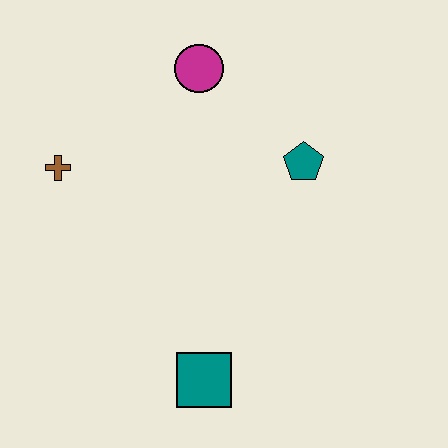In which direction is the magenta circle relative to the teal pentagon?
The magenta circle is to the left of the teal pentagon.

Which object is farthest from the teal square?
The magenta circle is farthest from the teal square.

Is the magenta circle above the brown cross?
Yes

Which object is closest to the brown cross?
The magenta circle is closest to the brown cross.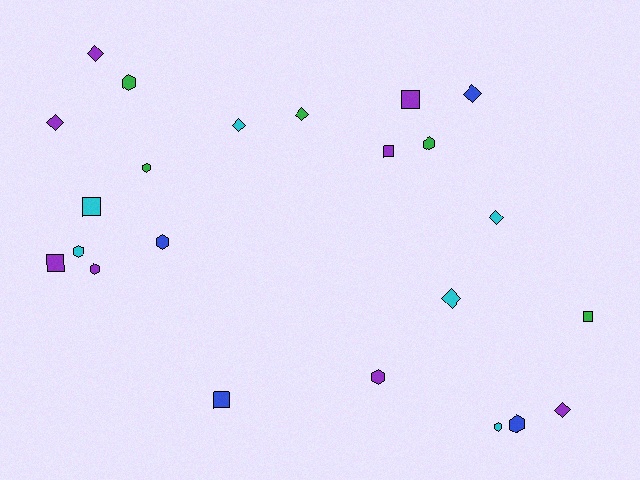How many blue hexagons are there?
There are 2 blue hexagons.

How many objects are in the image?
There are 23 objects.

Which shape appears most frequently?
Hexagon, with 9 objects.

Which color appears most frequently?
Purple, with 8 objects.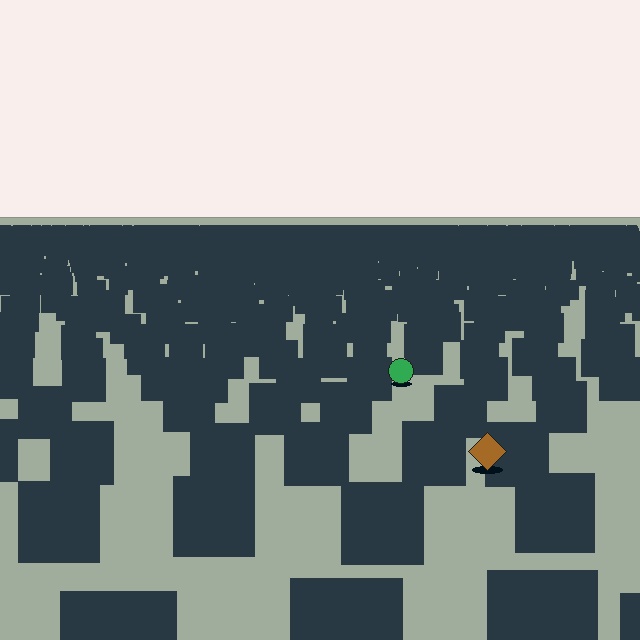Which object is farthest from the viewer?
The green circle is farthest from the viewer. It appears smaller and the ground texture around it is denser.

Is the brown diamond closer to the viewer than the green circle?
Yes. The brown diamond is closer — you can tell from the texture gradient: the ground texture is coarser near it.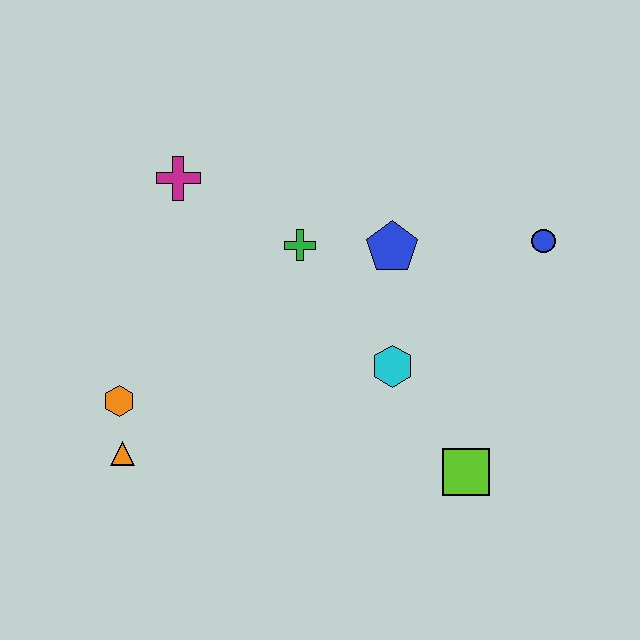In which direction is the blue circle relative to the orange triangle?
The blue circle is to the right of the orange triangle.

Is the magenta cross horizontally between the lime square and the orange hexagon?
Yes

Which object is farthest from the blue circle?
The orange triangle is farthest from the blue circle.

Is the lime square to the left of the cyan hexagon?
No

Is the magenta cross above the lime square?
Yes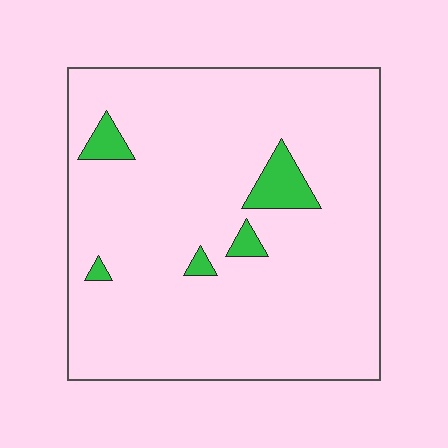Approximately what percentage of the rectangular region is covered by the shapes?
Approximately 5%.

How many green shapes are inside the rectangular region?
5.